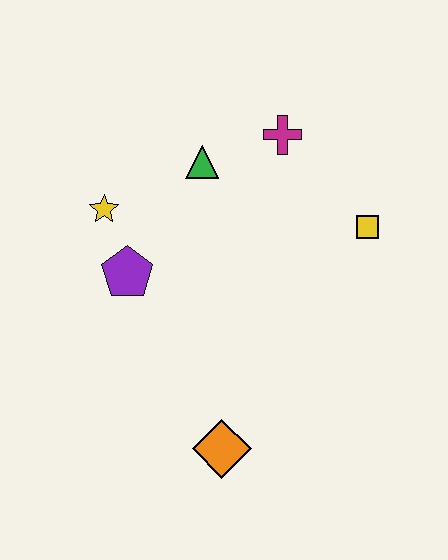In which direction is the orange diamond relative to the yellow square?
The orange diamond is below the yellow square.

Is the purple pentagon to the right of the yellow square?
No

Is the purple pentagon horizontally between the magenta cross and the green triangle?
No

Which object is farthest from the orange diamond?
The magenta cross is farthest from the orange diamond.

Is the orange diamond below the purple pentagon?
Yes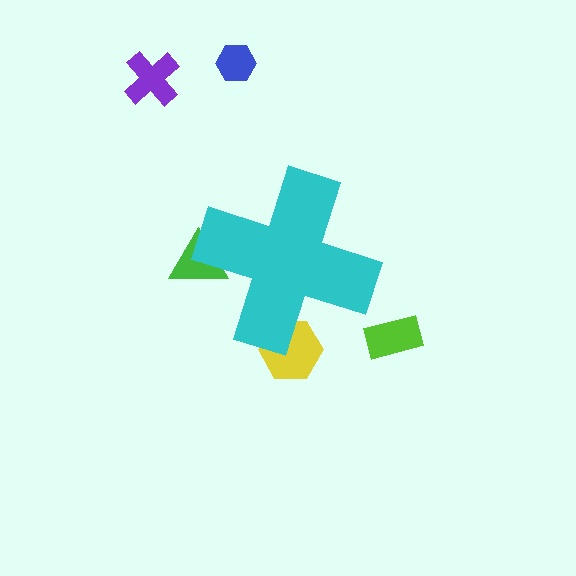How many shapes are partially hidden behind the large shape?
2 shapes are partially hidden.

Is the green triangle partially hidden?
Yes, the green triangle is partially hidden behind the cyan cross.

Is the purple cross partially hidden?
No, the purple cross is fully visible.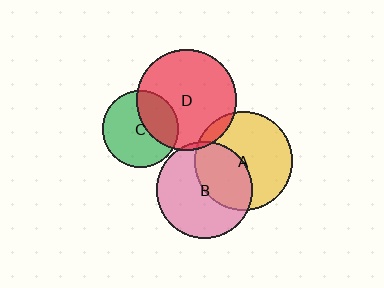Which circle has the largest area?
Circle D (red).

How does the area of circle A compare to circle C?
Approximately 1.6 times.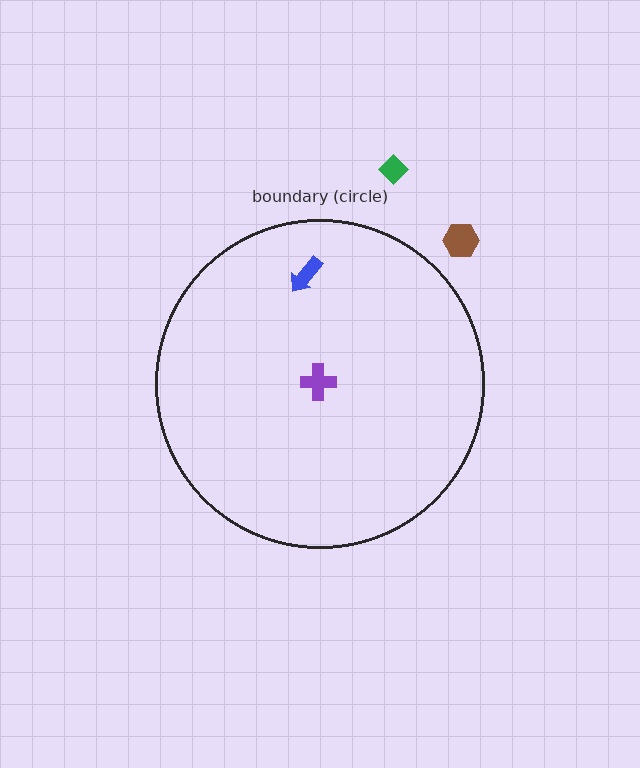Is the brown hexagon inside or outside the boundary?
Outside.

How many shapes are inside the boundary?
2 inside, 2 outside.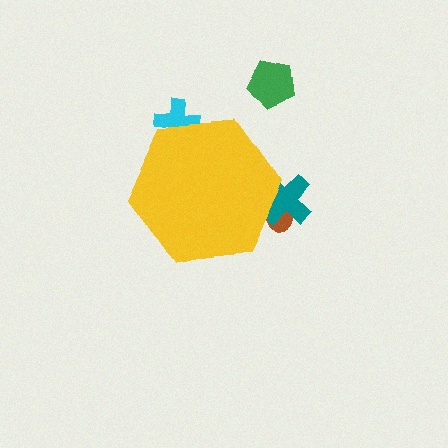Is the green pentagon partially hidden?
No, the green pentagon is fully visible.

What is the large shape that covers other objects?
A yellow hexagon.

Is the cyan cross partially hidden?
Yes, the cyan cross is partially hidden behind the yellow hexagon.